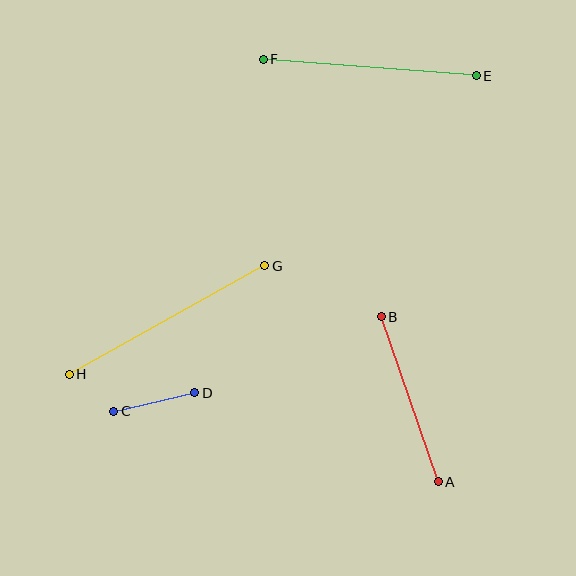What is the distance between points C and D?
The distance is approximately 83 pixels.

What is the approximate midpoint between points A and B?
The midpoint is at approximately (410, 399) pixels.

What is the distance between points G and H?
The distance is approximately 223 pixels.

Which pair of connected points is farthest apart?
Points G and H are farthest apart.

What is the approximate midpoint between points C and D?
The midpoint is at approximately (154, 402) pixels.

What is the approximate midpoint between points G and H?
The midpoint is at approximately (167, 320) pixels.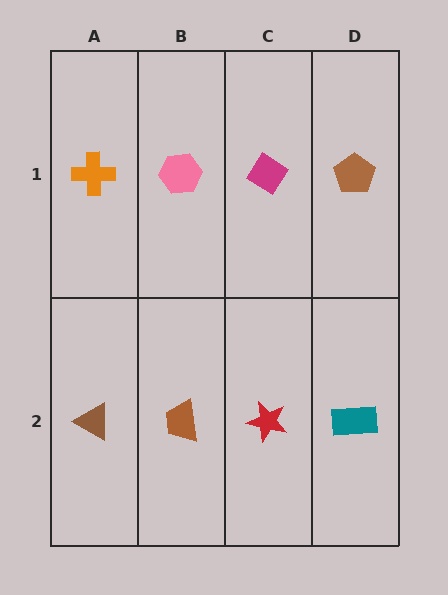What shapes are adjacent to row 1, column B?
A brown trapezoid (row 2, column B), an orange cross (row 1, column A), a magenta diamond (row 1, column C).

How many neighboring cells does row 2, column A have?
2.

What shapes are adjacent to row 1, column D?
A teal rectangle (row 2, column D), a magenta diamond (row 1, column C).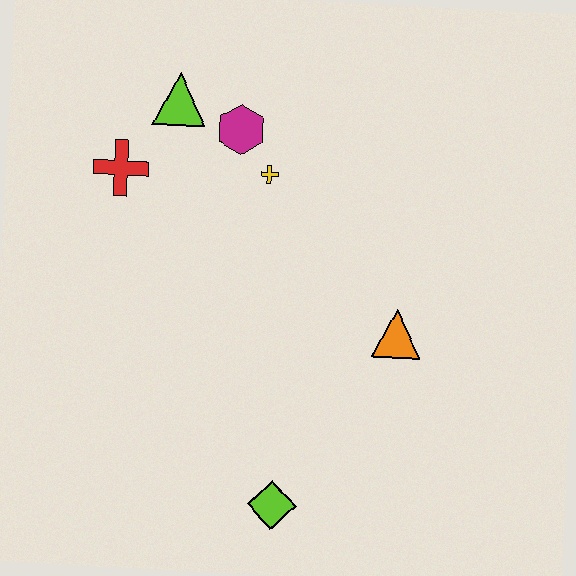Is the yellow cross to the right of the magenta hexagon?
Yes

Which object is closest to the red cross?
The lime triangle is closest to the red cross.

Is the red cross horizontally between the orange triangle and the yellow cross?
No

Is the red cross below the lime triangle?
Yes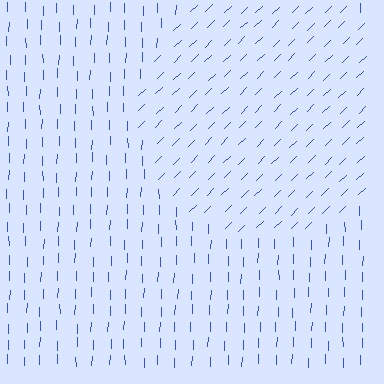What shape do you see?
I see a circle.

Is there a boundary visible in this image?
Yes, there is a texture boundary formed by a change in line orientation.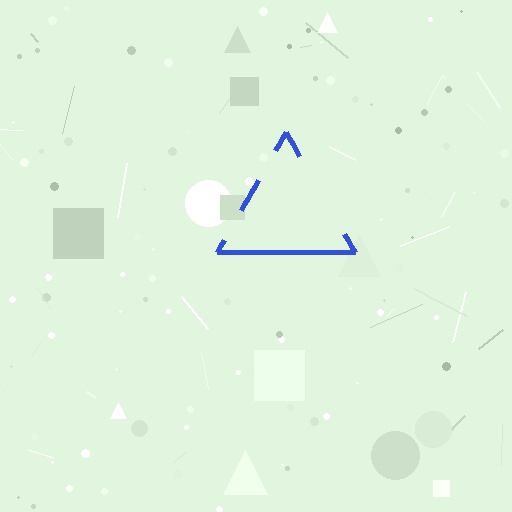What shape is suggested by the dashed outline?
The dashed outline suggests a triangle.